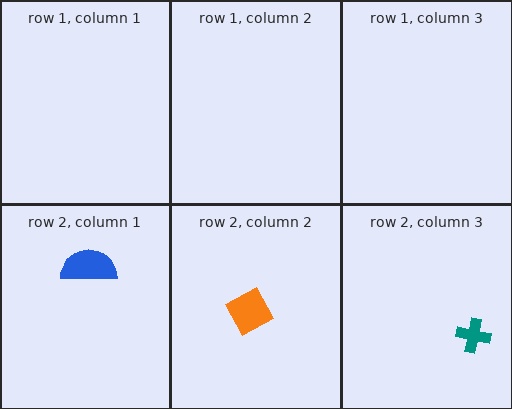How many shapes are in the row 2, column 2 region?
1.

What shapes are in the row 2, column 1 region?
The blue semicircle.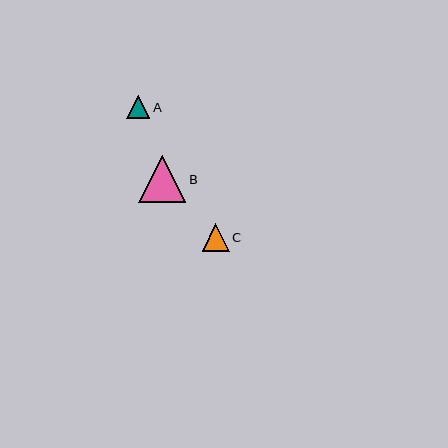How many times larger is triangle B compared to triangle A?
Triangle B is approximately 2.1 times the size of triangle A.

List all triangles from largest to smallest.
From largest to smallest: B, C, A.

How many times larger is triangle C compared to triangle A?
Triangle C is approximately 1.2 times the size of triangle A.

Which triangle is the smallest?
Triangle A is the smallest with a size of approximately 23 pixels.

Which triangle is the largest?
Triangle B is the largest with a size of approximately 47 pixels.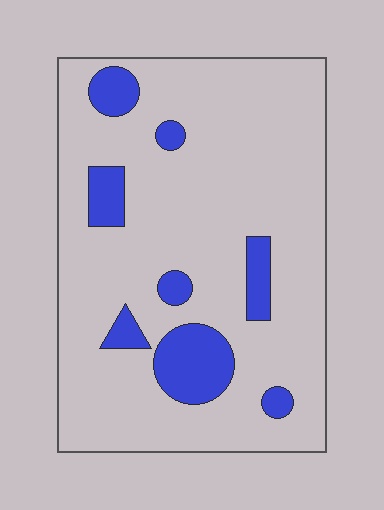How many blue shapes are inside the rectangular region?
8.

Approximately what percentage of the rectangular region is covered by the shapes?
Approximately 15%.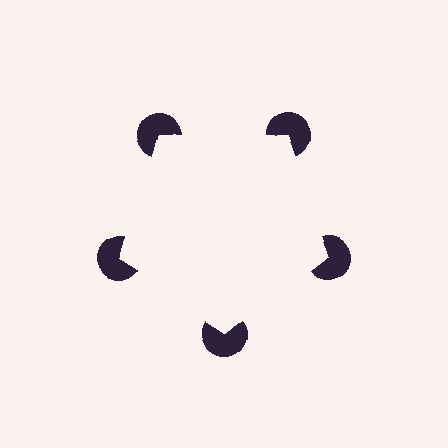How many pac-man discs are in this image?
There are 5 — one at each vertex of the illusory pentagon.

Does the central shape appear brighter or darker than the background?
It typically appears slightly brighter than the background, even though no actual brightness change is drawn.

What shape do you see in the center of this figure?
An illusory pentagon — its edges are inferred from the aligned wedge cuts in the pac-man discs, not physically drawn.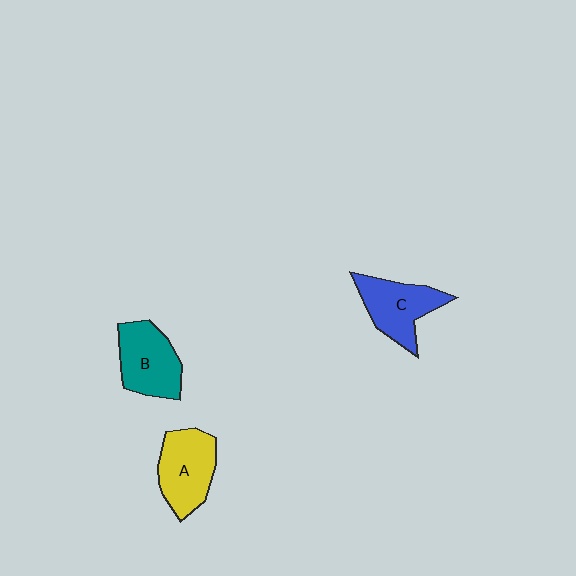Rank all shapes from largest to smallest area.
From largest to smallest: A (yellow), B (teal), C (blue).